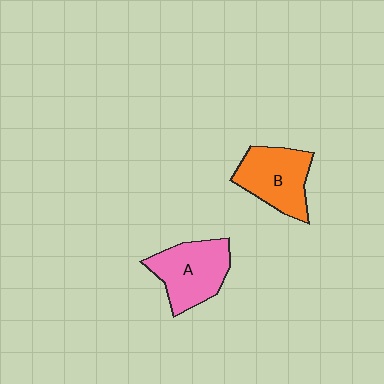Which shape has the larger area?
Shape A (pink).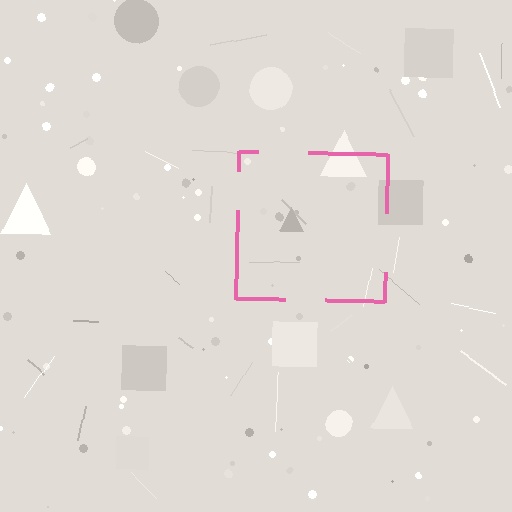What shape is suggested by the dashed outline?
The dashed outline suggests a square.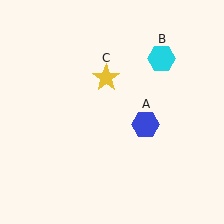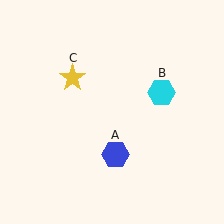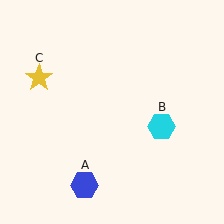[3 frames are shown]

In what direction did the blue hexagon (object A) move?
The blue hexagon (object A) moved down and to the left.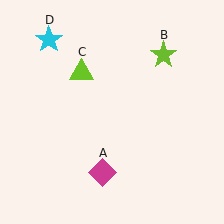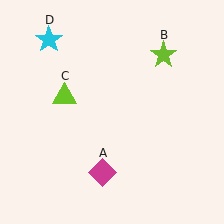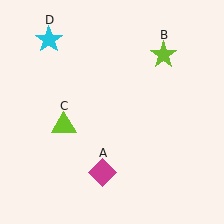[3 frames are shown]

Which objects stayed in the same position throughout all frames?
Magenta diamond (object A) and lime star (object B) and cyan star (object D) remained stationary.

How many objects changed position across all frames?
1 object changed position: lime triangle (object C).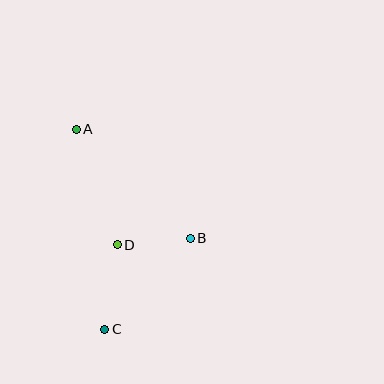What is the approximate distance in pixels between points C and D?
The distance between C and D is approximately 86 pixels.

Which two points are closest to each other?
Points B and D are closest to each other.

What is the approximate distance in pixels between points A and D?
The distance between A and D is approximately 122 pixels.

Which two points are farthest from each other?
Points A and C are farthest from each other.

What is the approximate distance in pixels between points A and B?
The distance between A and B is approximately 158 pixels.